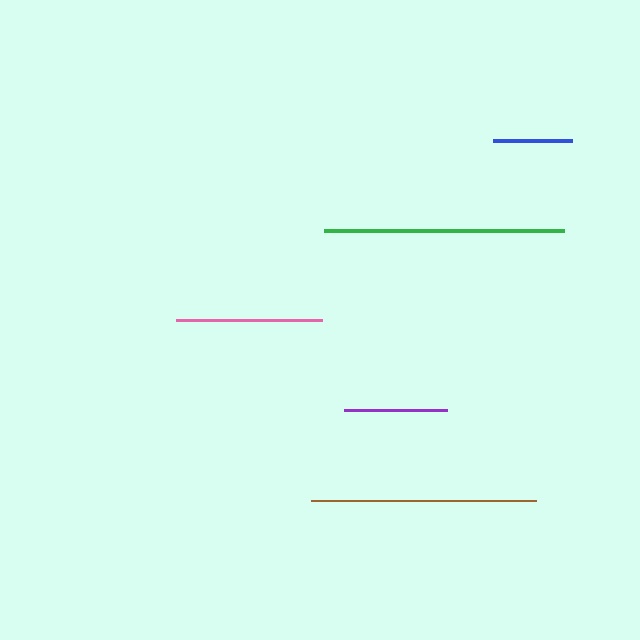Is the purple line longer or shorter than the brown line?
The brown line is longer than the purple line.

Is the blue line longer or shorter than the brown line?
The brown line is longer than the blue line.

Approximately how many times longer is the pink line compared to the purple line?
The pink line is approximately 1.4 times the length of the purple line.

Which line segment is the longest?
The green line is the longest at approximately 240 pixels.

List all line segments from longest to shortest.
From longest to shortest: green, brown, pink, purple, blue.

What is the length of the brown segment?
The brown segment is approximately 225 pixels long.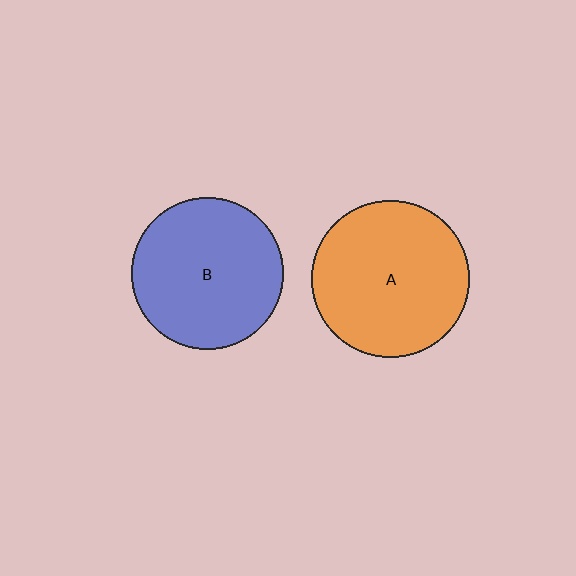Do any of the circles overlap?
No, none of the circles overlap.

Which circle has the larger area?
Circle A (orange).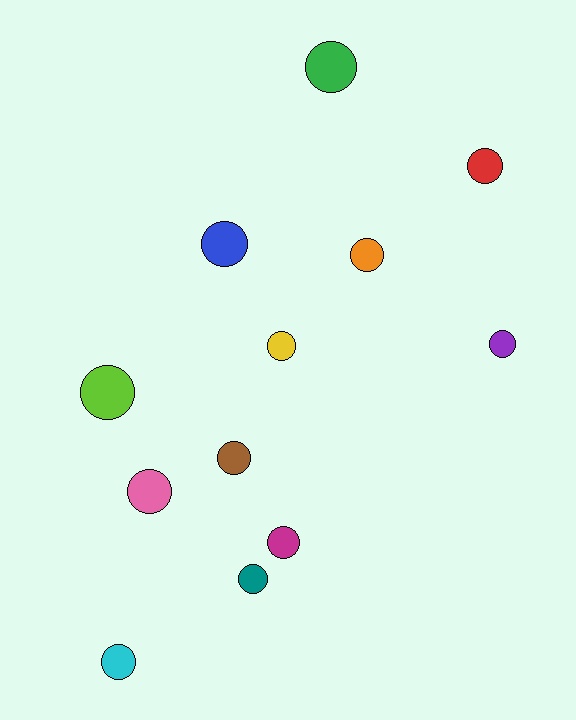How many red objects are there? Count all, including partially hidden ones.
There is 1 red object.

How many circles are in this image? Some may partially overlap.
There are 12 circles.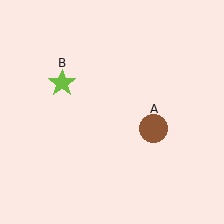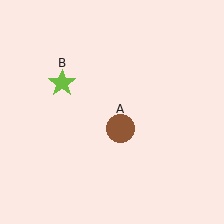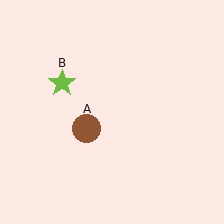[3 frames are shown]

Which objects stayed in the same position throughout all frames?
Lime star (object B) remained stationary.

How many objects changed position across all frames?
1 object changed position: brown circle (object A).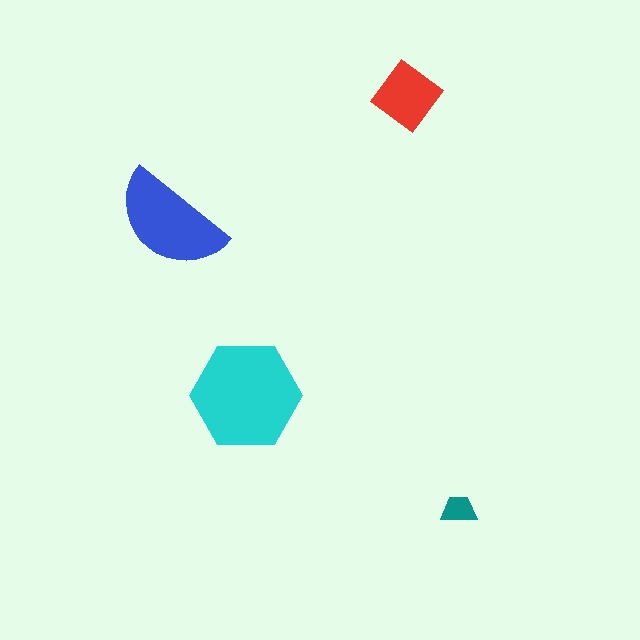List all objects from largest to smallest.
The cyan hexagon, the blue semicircle, the red diamond, the teal trapezoid.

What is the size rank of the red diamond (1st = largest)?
3rd.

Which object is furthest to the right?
The teal trapezoid is rightmost.